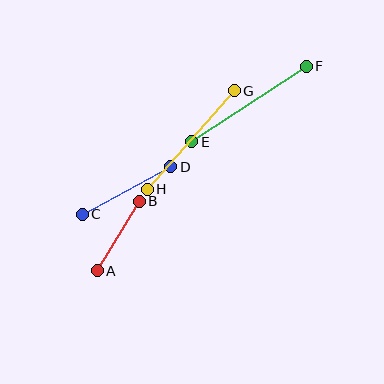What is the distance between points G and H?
The distance is approximately 131 pixels.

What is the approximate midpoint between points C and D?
The midpoint is at approximately (126, 190) pixels.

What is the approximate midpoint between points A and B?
The midpoint is at approximately (118, 236) pixels.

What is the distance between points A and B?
The distance is approximately 81 pixels.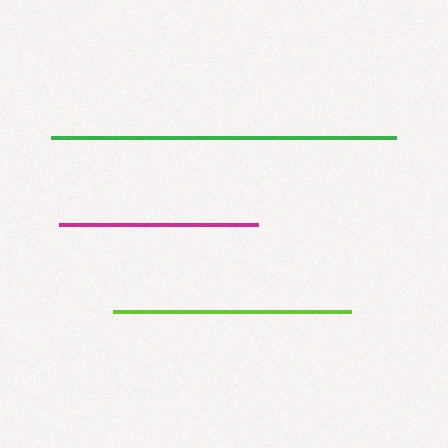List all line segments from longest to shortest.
From longest to shortest: green, lime, magenta.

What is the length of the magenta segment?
The magenta segment is approximately 199 pixels long.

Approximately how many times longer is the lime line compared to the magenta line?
The lime line is approximately 1.2 times the length of the magenta line.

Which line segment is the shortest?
The magenta line is the shortest at approximately 199 pixels.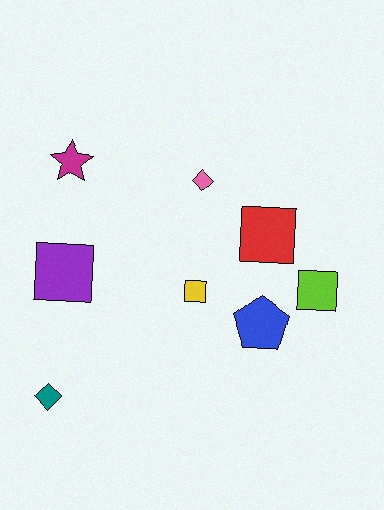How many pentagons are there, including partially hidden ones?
There is 1 pentagon.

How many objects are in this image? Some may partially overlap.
There are 8 objects.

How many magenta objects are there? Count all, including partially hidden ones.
There is 1 magenta object.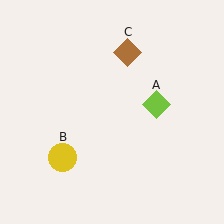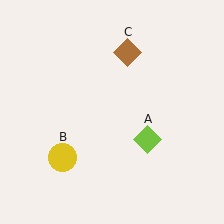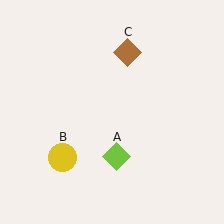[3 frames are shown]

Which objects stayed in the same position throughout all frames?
Yellow circle (object B) and brown diamond (object C) remained stationary.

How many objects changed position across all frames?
1 object changed position: lime diamond (object A).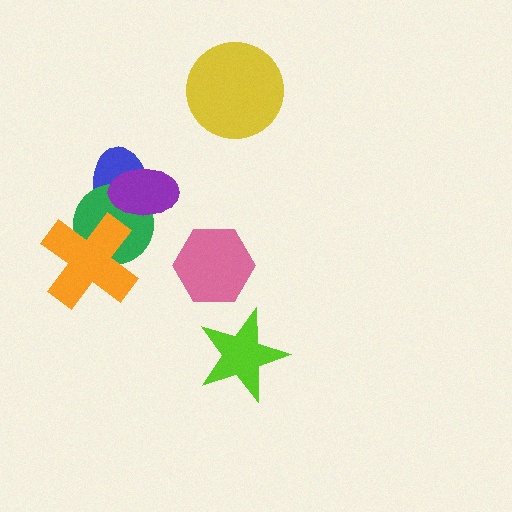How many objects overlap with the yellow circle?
0 objects overlap with the yellow circle.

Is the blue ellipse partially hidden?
Yes, it is partially covered by another shape.